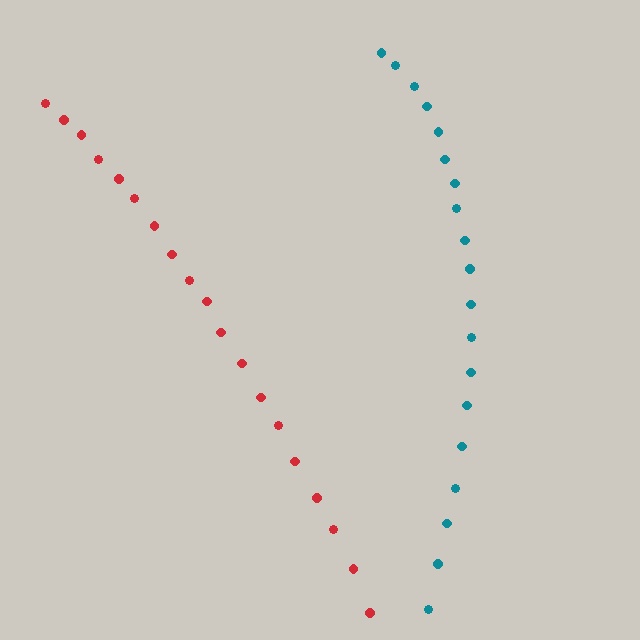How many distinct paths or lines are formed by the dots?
There are 2 distinct paths.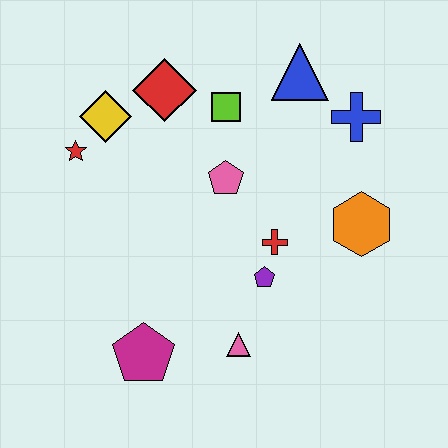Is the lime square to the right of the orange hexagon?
No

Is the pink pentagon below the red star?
Yes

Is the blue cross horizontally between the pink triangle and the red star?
No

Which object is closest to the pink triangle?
The purple pentagon is closest to the pink triangle.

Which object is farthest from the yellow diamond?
The orange hexagon is farthest from the yellow diamond.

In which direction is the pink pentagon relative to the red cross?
The pink pentagon is above the red cross.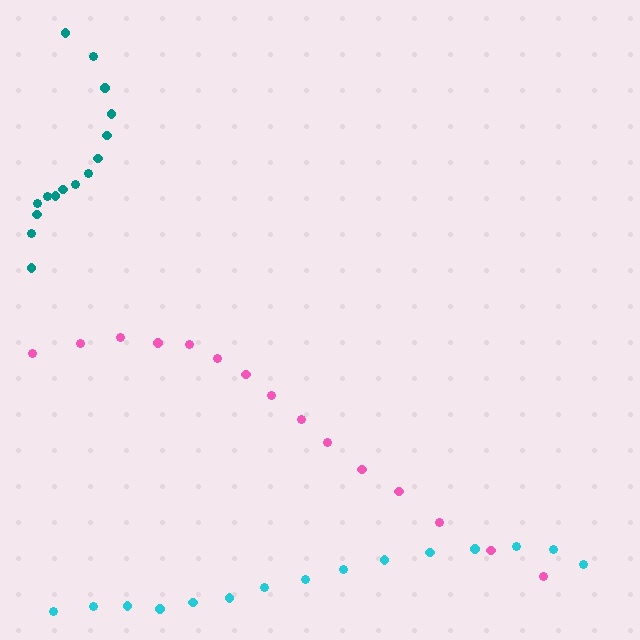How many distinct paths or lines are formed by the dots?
There are 3 distinct paths.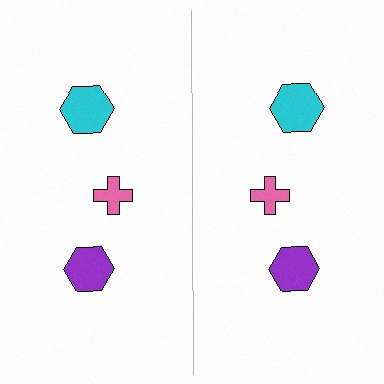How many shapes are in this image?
There are 6 shapes in this image.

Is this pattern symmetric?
Yes, this pattern has bilateral (reflection) symmetry.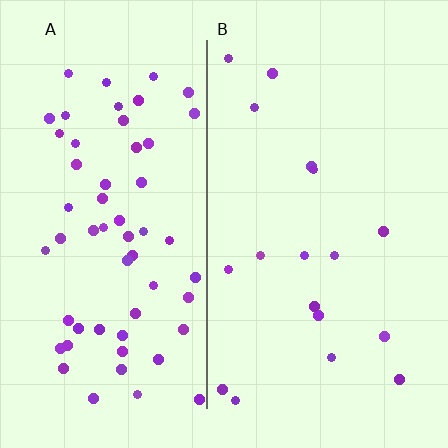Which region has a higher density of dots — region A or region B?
A (the left).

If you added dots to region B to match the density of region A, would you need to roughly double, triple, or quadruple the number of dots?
Approximately triple.